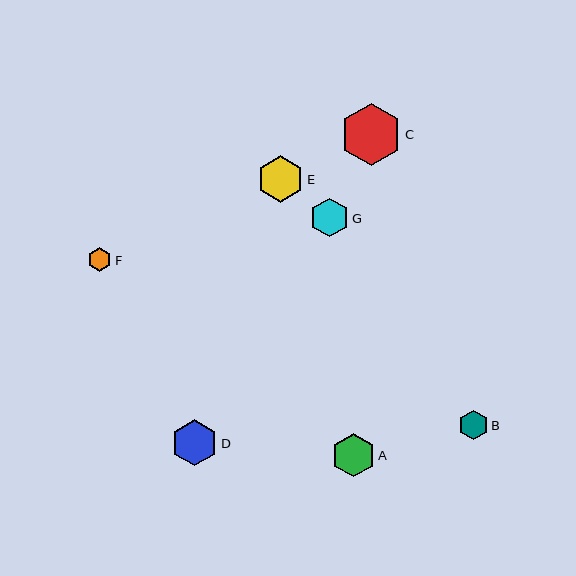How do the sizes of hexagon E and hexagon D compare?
Hexagon E and hexagon D are approximately the same size.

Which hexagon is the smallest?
Hexagon F is the smallest with a size of approximately 24 pixels.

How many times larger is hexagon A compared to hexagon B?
Hexagon A is approximately 1.4 times the size of hexagon B.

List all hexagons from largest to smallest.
From largest to smallest: C, E, D, A, G, B, F.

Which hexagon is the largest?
Hexagon C is the largest with a size of approximately 62 pixels.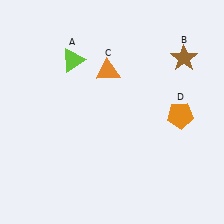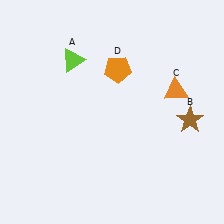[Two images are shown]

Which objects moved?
The objects that moved are: the brown star (B), the orange triangle (C), the orange pentagon (D).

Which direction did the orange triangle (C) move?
The orange triangle (C) moved right.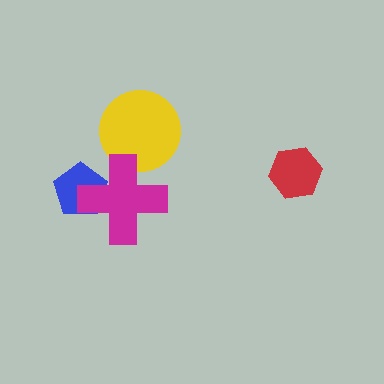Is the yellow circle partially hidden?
Yes, it is partially covered by another shape.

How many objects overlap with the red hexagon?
0 objects overlap with the red hexagon.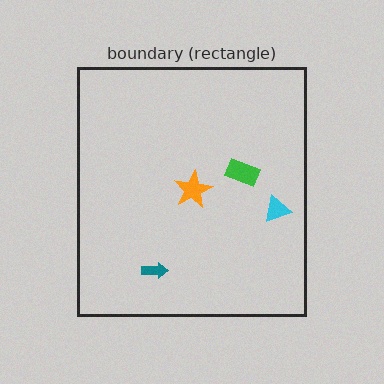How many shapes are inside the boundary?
4 inside, 0 outside.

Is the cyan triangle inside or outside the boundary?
Inside.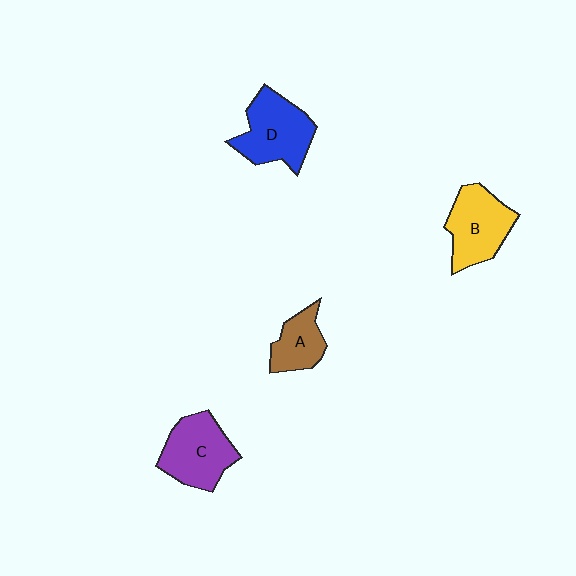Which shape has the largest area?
Shape D (blue).